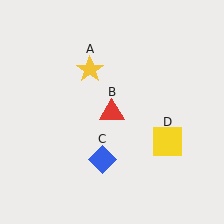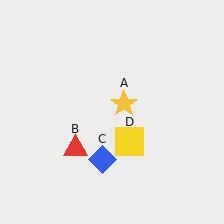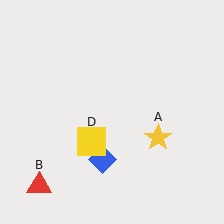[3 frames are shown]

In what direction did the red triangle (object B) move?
The red triangle (object B) moved down and to the left.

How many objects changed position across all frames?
3 objects changed position: yellow star (object A), red triangle (object B), yellow square (object D).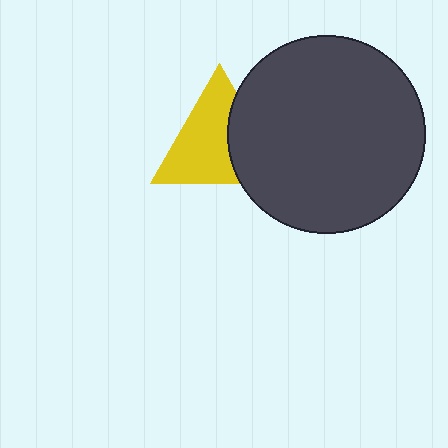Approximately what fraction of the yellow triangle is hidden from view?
Roughly 35% of the yellow triangle is hidden behind the dark gray circle.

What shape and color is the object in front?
The object in front is a dark gray circle.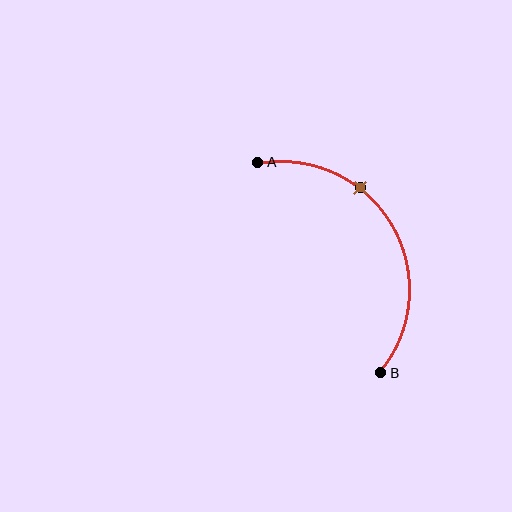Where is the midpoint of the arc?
The arc midpoint is the point on the curve farthest from the straight line joining A and B. It sits to the right of that line.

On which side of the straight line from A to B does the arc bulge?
The arc bulges to the right of the straight line connecting A and B.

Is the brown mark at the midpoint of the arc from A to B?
No. The brown mark lies on the arc but is closer to endpoint A. The arc midpoint would be at the point on the curve equidistant along the arc from both A and B.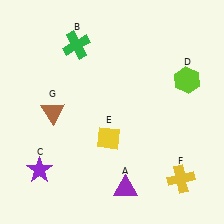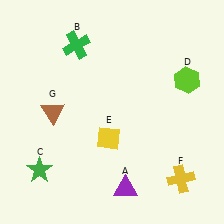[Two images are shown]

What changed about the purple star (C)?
In Image 1, C is purple. In Image 2, it changed to green.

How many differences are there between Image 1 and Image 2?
There is 1 difference between the two images.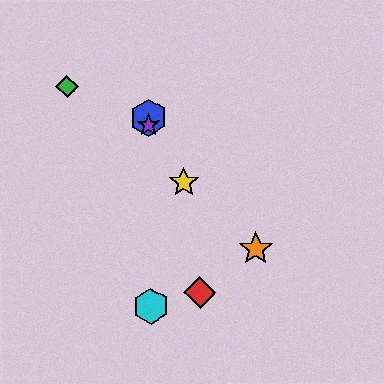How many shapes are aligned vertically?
3 shapes (the blue hexagon, the purple star, the cyan hexagon) are aligned vertically.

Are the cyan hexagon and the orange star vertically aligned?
No, the cyan hexagon is at x≈151 and the orange star is at x≈255.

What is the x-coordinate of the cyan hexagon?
The cyan hexagon is at x≈151.